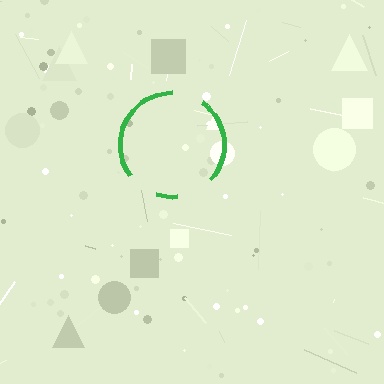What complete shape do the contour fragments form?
The contour fragments form a circle.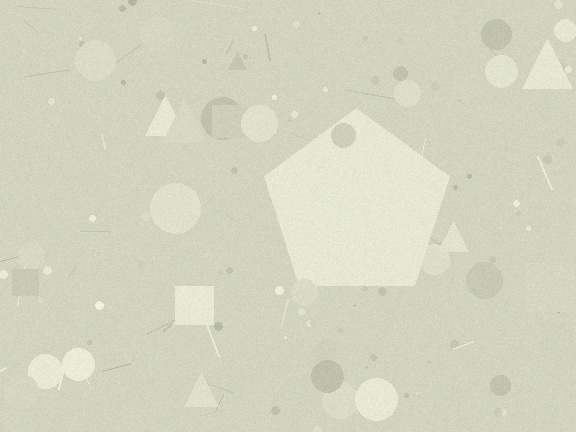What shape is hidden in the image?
A pentagon is hidden in the image.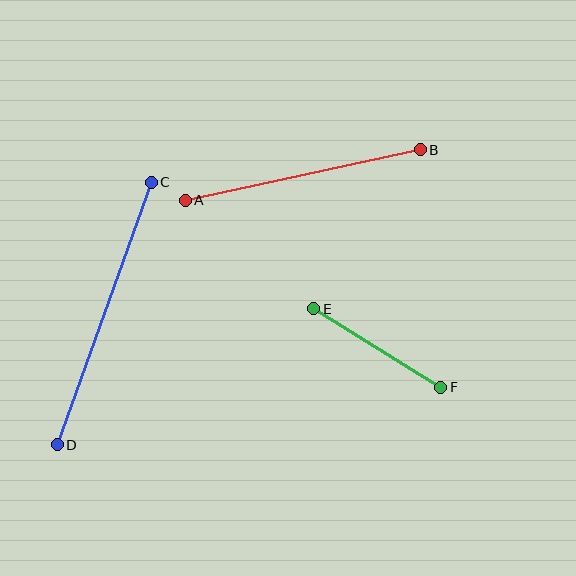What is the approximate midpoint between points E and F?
The midpoint is at approximately (377, 348) pixels.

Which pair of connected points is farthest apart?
Points C and D are farthest apart.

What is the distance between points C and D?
The distance is approximately 279 pixels.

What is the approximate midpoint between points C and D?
The midpoint is at approximately (104, 313) pixels.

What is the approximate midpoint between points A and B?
The midpoint is at approximately (303, 175) pixels.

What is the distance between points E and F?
The distance is approximately 149 pixels.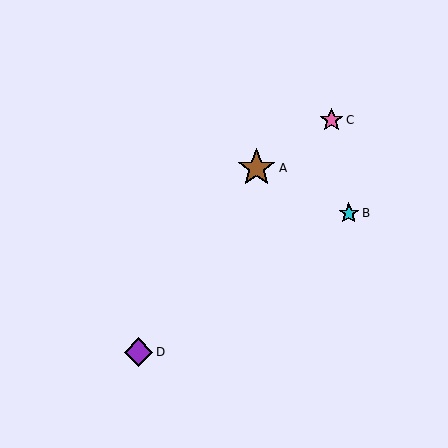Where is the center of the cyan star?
The center of the cyan star is at (349, 213).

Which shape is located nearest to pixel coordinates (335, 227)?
The cyan star (labeled B) at (349, 213) is nearest to that location.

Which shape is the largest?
The brown star (labeled A) is the largest.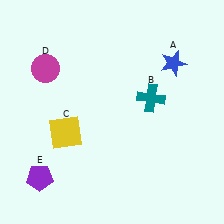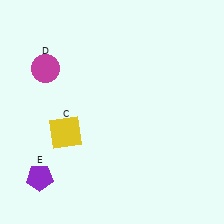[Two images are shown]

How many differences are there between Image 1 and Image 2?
There are 2 differences between the two images.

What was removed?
The teal cross (B), the blue star (A) were removed in Image 2.